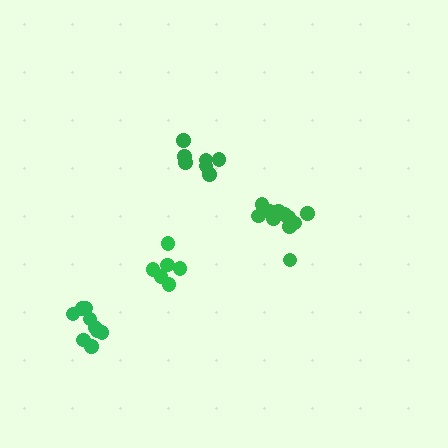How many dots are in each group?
Group 1: 7 dots, Group 2: 12 dots, Group 3: 6 dots, Group 4: 9 dots (34 total).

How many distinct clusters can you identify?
There are 4 distinct clusters.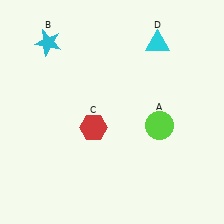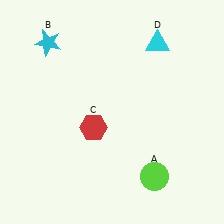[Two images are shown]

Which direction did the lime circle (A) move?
The lime circle (A) moved down.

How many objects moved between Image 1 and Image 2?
1 object moved between the two images.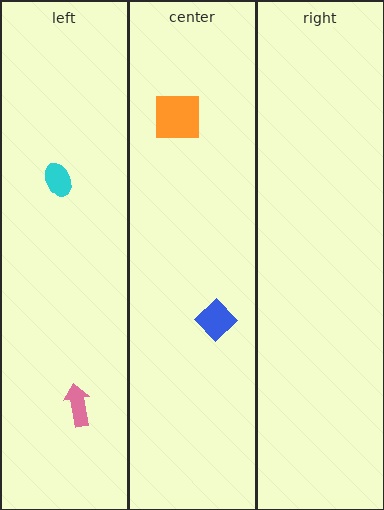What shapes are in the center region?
The blue diamond, the orange square.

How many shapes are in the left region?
2.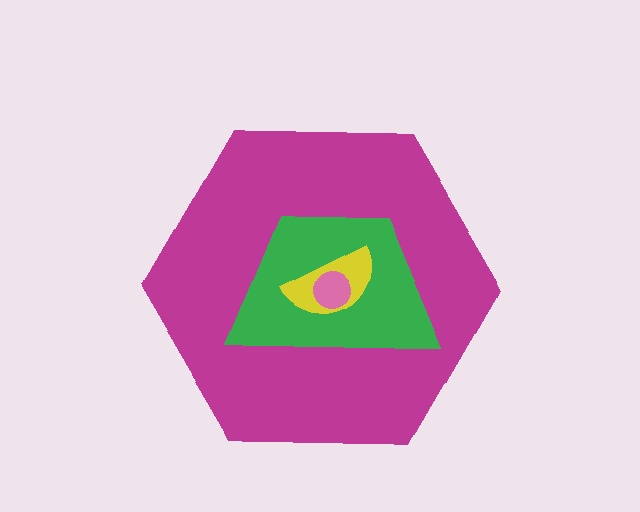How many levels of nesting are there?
4.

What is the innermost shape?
The pink circle.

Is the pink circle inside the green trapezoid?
Yes.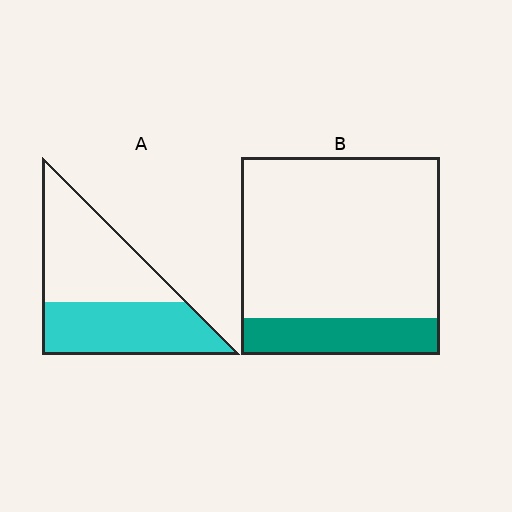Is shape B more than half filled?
No.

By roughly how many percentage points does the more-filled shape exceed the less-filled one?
By roughly 30 percentage points (A over B).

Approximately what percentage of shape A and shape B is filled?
A is approximately 45% and B is approximately 20%.